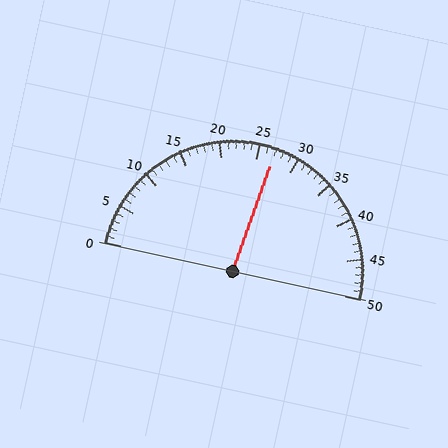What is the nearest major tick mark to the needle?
The nearest major tick mark is 25.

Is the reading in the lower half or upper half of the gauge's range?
The reading is in the upper half of the range (0 to 50).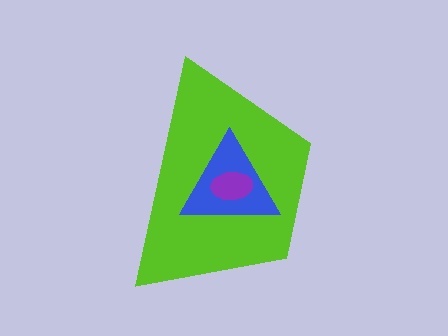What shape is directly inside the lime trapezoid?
The blue triangle.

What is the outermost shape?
The lime trapezoid.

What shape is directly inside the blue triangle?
The purple ellipse.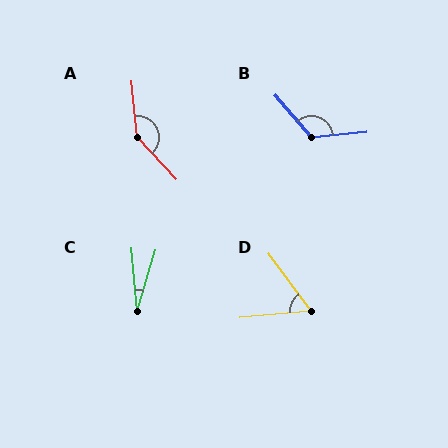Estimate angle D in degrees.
Approximately 59 degrees.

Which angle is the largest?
A, at approximately 143 degrees.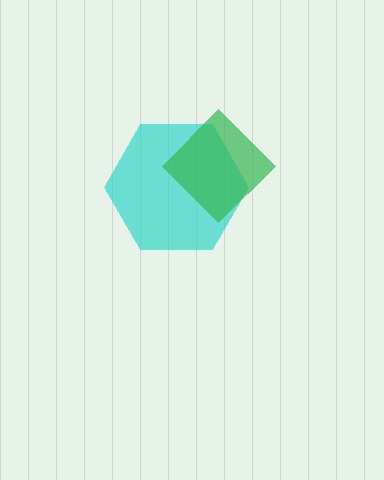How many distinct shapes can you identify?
There are 2 distinct shapes: a cyan hexagon, a green diamond.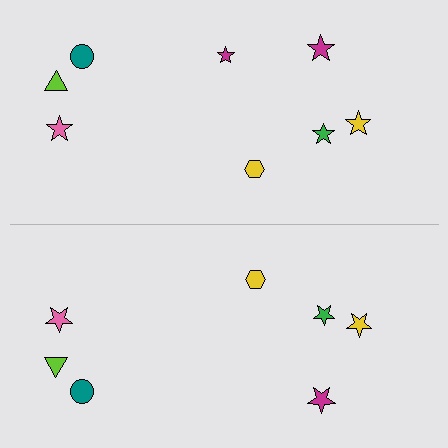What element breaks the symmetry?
A magenta star is missing from the bottom side.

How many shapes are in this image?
There are 15 shapes in this image.